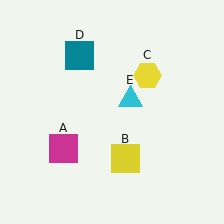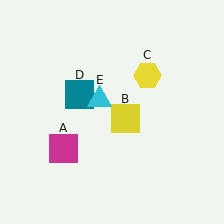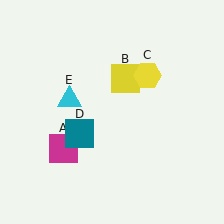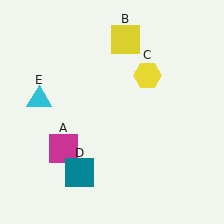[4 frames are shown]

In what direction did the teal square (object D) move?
The teal square (object D) moved down.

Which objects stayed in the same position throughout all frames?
Magenta square (object A) and yellow hexagon (object C) remained stationary.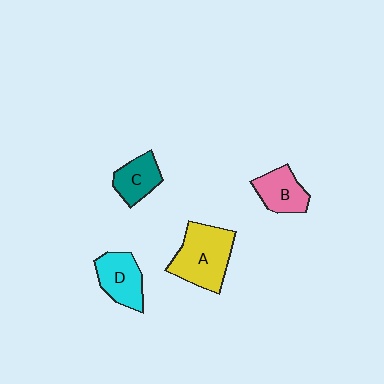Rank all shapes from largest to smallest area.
From largest to smallest: A (yellow), D (cyan), B (pink), C (teal).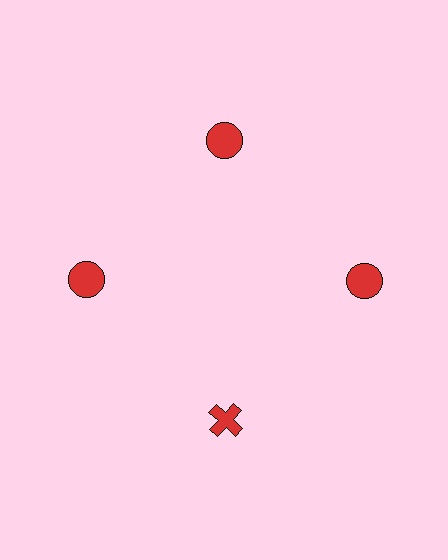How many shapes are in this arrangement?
There are 4 shapes arranged in a ring pattern.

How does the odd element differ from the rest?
It has a different shape: cross instead of circle.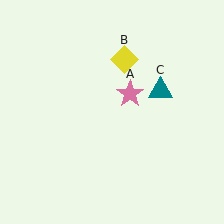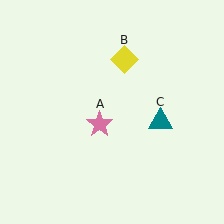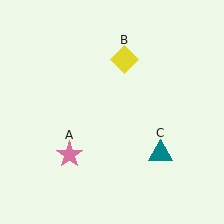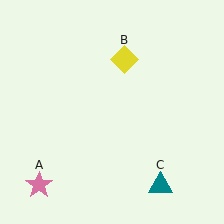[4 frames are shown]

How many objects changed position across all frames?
2 objects changed position: pink star (object A), teal triangle (object C).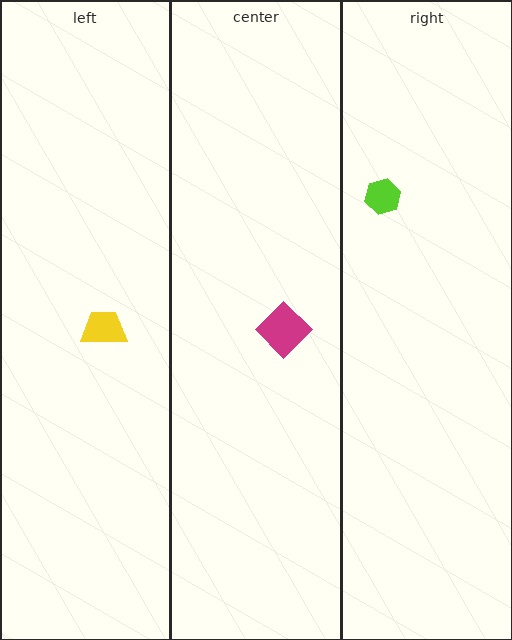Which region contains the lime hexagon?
The right region.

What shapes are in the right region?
The lime hexagon.